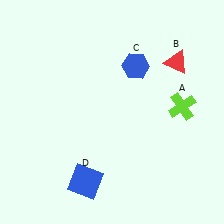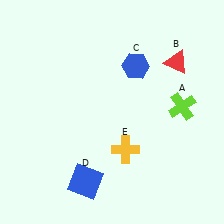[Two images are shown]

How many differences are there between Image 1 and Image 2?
There is 1 difference between the two images.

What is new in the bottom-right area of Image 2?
A yellow cross (E) was added in the bottom-right area of Image 2.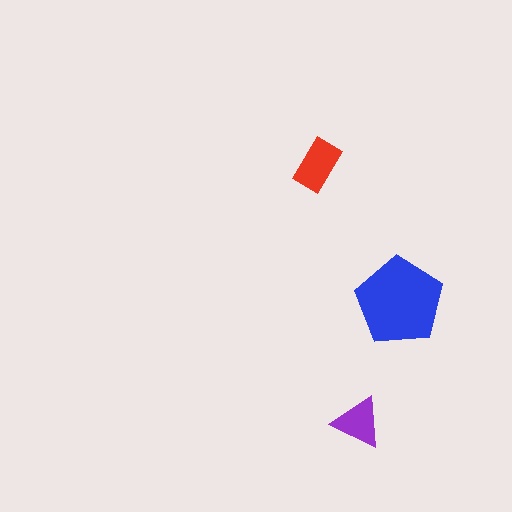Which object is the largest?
The blue pentagon.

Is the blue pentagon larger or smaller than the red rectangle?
Larger.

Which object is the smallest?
The purple triangle.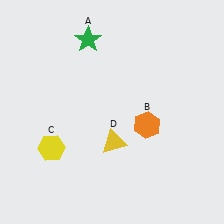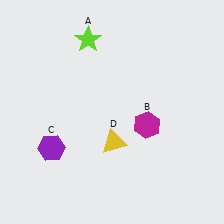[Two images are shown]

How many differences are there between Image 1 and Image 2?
There are 3 differences between the two images.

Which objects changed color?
A changed from green to lime. B changed from orange to magenta. C changed from yellow to purple.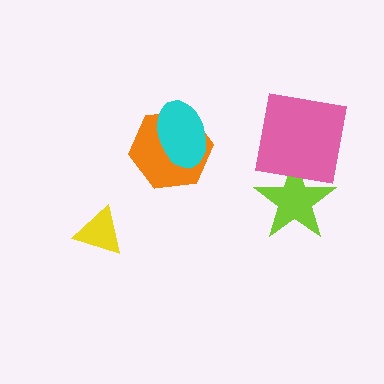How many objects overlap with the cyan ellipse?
1 object overlaps with the cyan ellipse.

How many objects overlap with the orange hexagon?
1 object overlaps with the orange hexagon.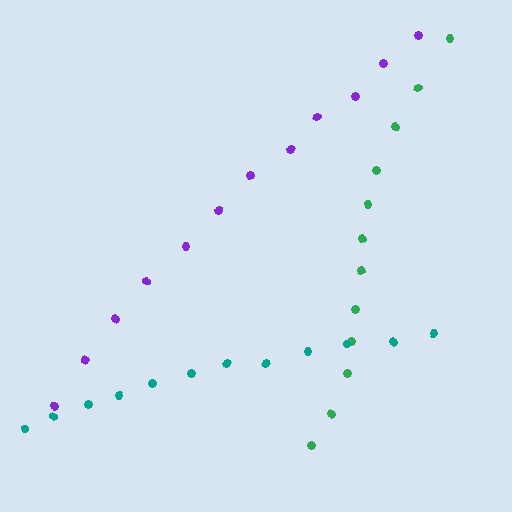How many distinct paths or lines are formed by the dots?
There are 3 distinct paths.